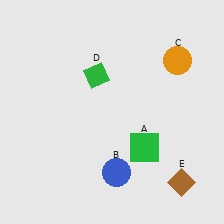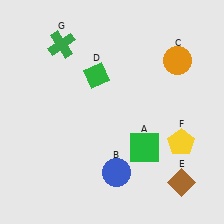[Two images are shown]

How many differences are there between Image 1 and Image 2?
There are 2 differences between the two images.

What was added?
A yellow pentagon (F), a green cross (G) were added in Image 2.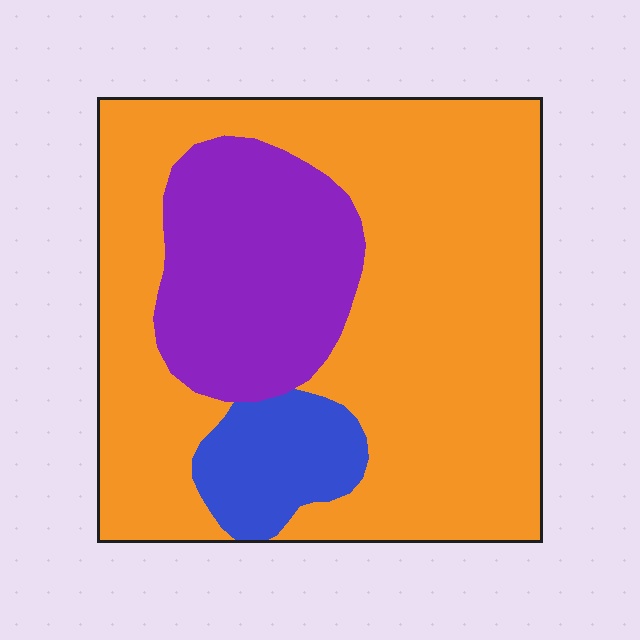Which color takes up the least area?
Blue, at roughly 10%.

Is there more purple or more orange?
Orange.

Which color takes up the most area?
Orange, at roughly 70%.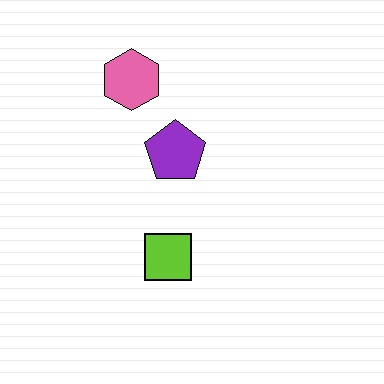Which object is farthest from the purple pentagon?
The lime square is farthest from the purple pentagon.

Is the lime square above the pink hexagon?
No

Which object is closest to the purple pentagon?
The pink hexagon is closest to the purple pentagon.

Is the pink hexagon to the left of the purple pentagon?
Yes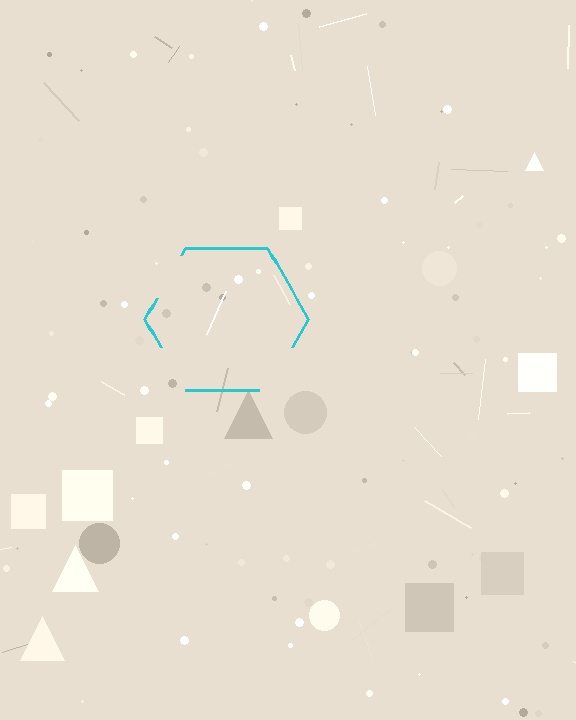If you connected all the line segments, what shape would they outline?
They would outline a hexagon.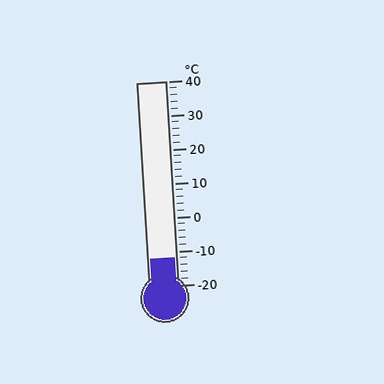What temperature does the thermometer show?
The thermometer shows approximately -12°C.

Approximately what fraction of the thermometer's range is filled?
The thermometer is filled to approximately 15% of its range.